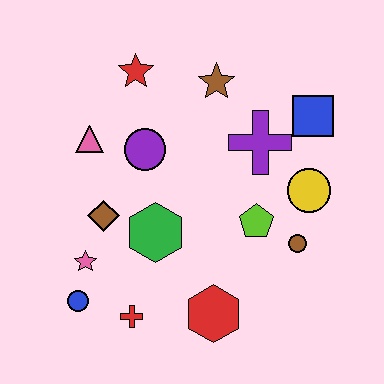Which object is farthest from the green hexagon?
The blue square is farthest from the green hexagon.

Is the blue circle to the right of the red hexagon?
No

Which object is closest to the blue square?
The purple cross is closest to the blue square.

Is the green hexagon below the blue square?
Yes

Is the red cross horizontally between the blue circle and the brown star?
Yes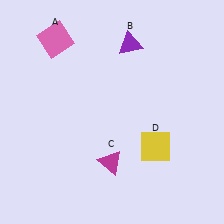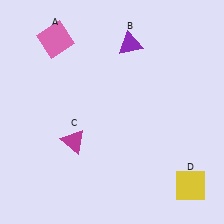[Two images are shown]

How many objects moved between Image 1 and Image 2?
2 objects moved between the two images.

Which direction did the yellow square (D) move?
The yellow square (D) moved down.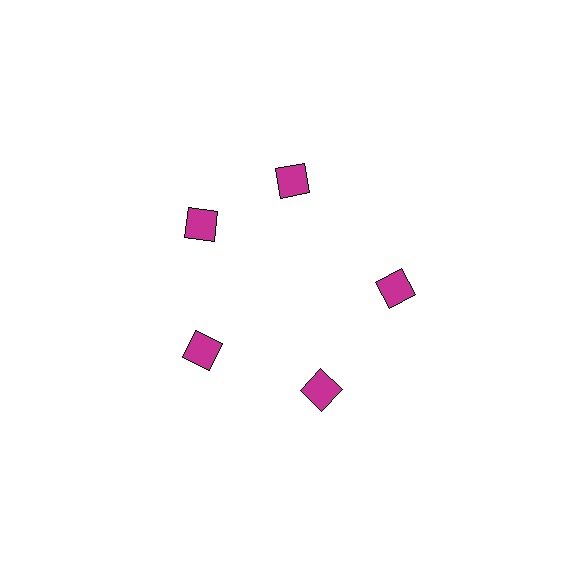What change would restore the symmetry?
The symmetry would be restored by rotating it back into even spacing with its neighbors so that all 5 squares sit at equal angles and equal distance from the center.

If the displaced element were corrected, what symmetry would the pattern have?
It would have 5-fold rotational symmetry — the pattern would map onto itself every 72 degrees.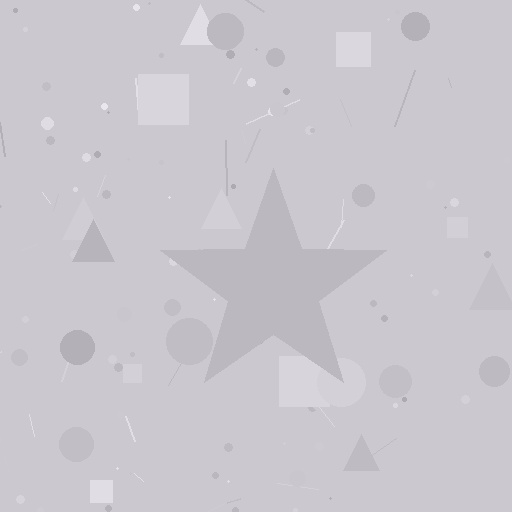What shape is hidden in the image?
A star is hidden in the image.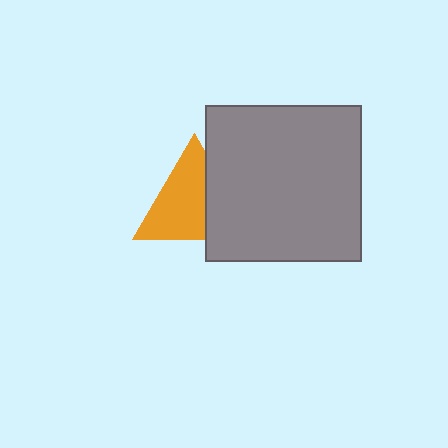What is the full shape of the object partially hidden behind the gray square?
The partially hidden object is an orange triangle.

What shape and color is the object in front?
The object in front is a gray square.